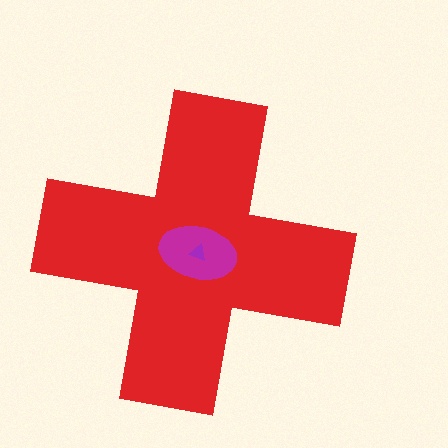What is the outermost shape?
The red cross.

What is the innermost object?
The purple triangle.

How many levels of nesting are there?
3.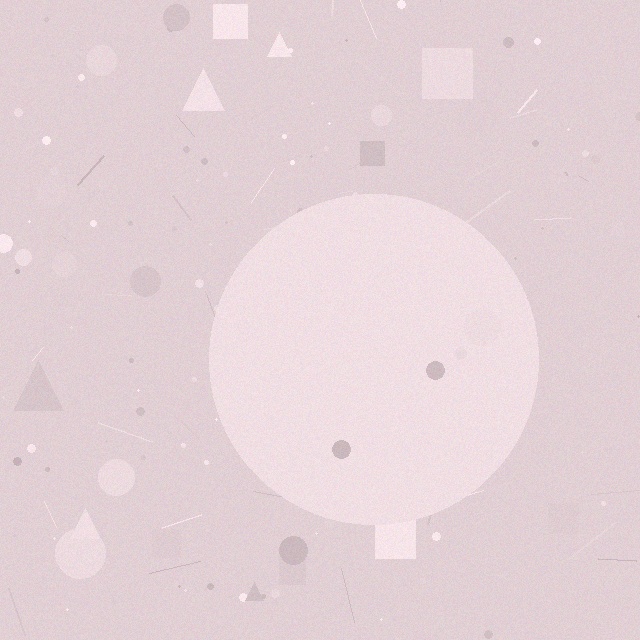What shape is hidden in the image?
A circle is hidden in the image.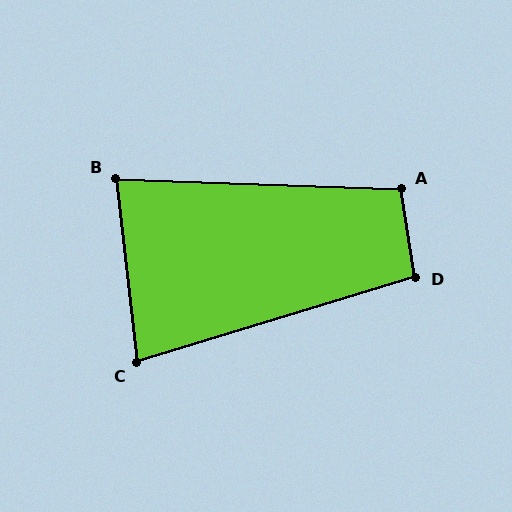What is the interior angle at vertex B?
Approximately 82 degrees (acute).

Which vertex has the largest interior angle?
A, at approximately 101 degrees.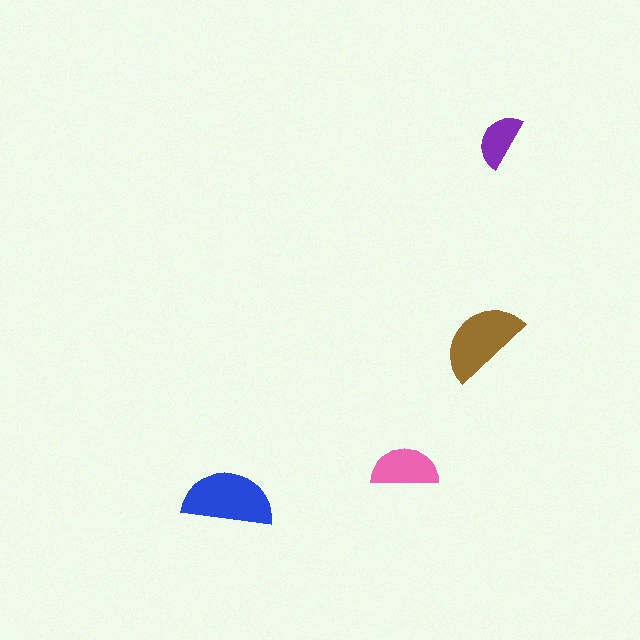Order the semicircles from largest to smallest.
the blue one, the brown one, the pink one, the purple one.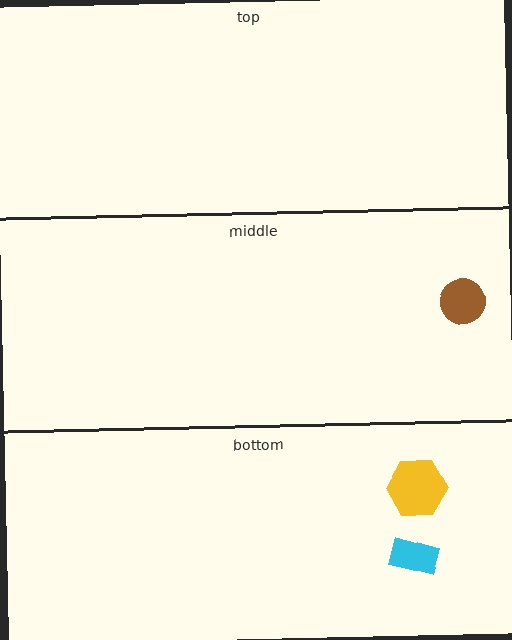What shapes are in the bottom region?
The yellow hexagon, the cyan rectangle.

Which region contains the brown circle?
The middle region.